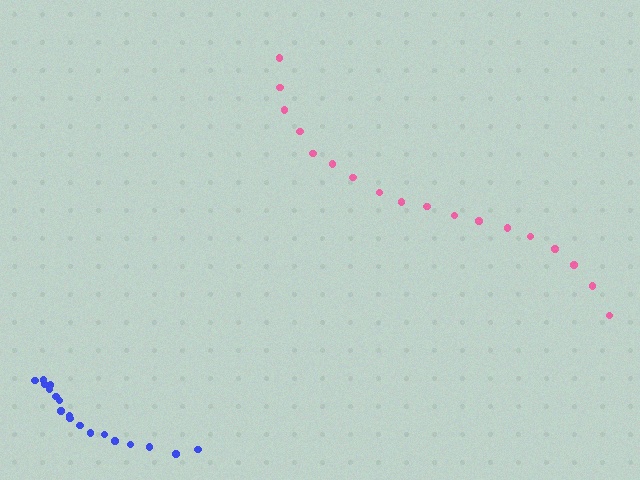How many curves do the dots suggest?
There are 2 distinct paths.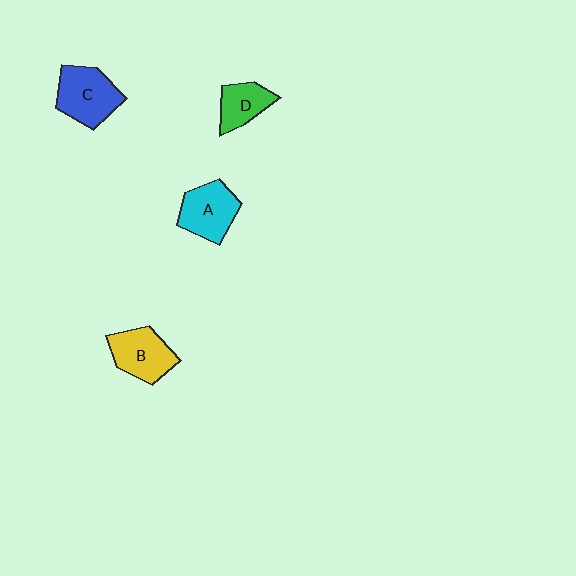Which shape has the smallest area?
Shape D (green).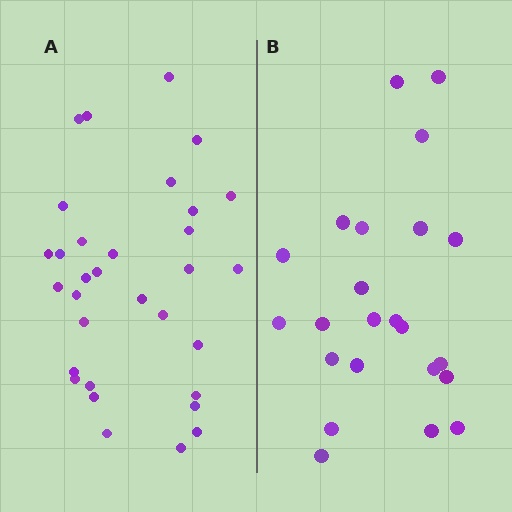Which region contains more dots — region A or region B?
Region A (the left region) has more dots.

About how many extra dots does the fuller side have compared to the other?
Region A has roughly 8 or so more dots than region B.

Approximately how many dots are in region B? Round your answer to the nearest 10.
About 20 dots. (The exact count is 23, which rounds to 20.)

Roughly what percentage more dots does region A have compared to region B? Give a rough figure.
About 40% more.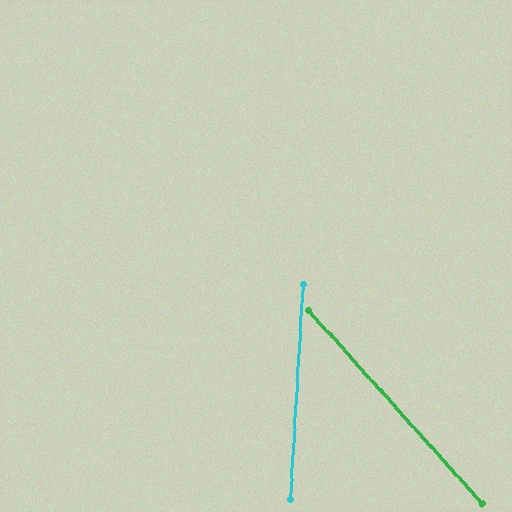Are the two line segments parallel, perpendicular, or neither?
Neither parallel nor perpendicular — they differ by about 45°.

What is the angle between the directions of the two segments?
Approximately 45 degrees.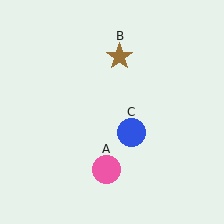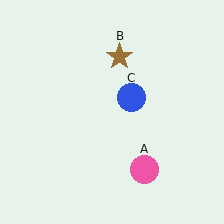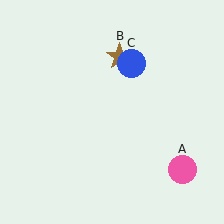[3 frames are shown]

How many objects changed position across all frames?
2 objects changed position: pink circle (object A), blue circle (object C).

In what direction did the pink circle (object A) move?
The pink circle (object A) moved right.